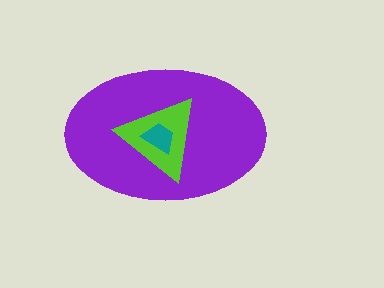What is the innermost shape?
The teal trapezoid.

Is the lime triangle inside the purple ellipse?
Yes.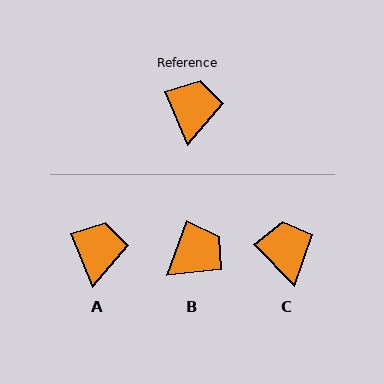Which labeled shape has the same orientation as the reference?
A.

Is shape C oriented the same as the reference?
No, it is off by about 21 degrees.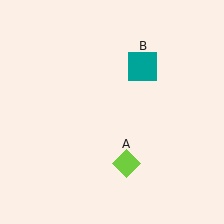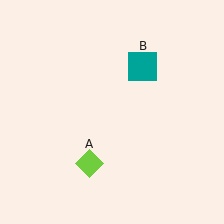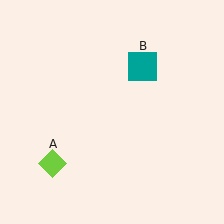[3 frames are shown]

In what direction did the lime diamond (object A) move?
The lime diamond (object A) moved left.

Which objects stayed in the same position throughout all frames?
Teal square (object B) remained stationary.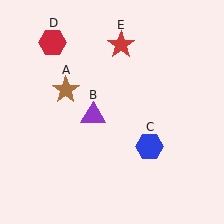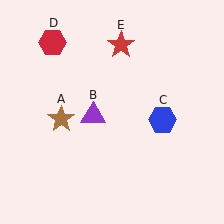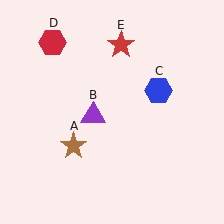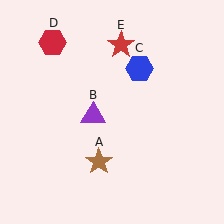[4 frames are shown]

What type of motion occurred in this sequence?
The brown star (object A), blue hexagon (object C) rotated counterclockwise around the center of the scene.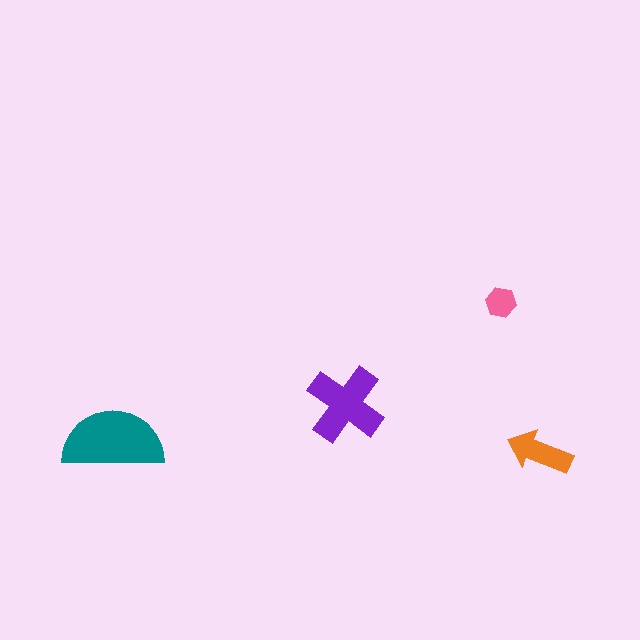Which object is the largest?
The teal semicircle.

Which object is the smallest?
The pink hexagon.